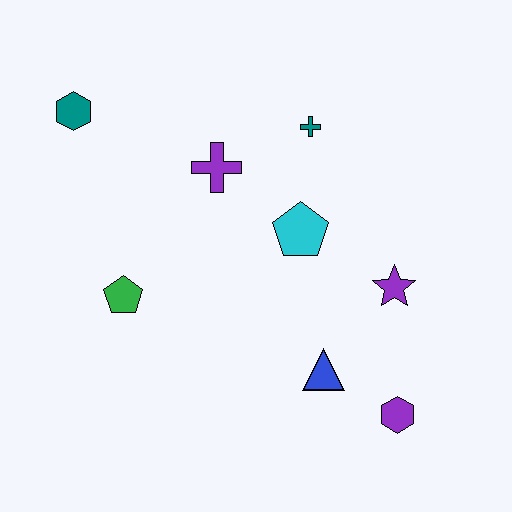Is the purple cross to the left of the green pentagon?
No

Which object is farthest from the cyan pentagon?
The teal hexagon is farthest from the cyan pentagon.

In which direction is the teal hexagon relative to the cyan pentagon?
The teal hexagon is to the left of the cyan pentagon.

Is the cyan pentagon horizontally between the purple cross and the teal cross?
Yes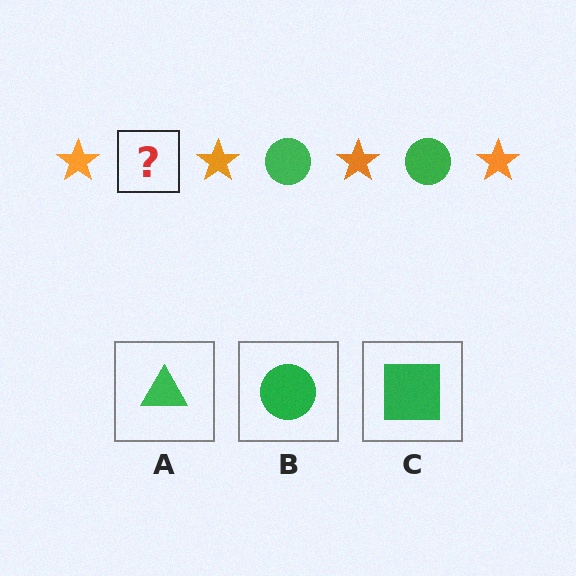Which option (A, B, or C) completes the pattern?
B.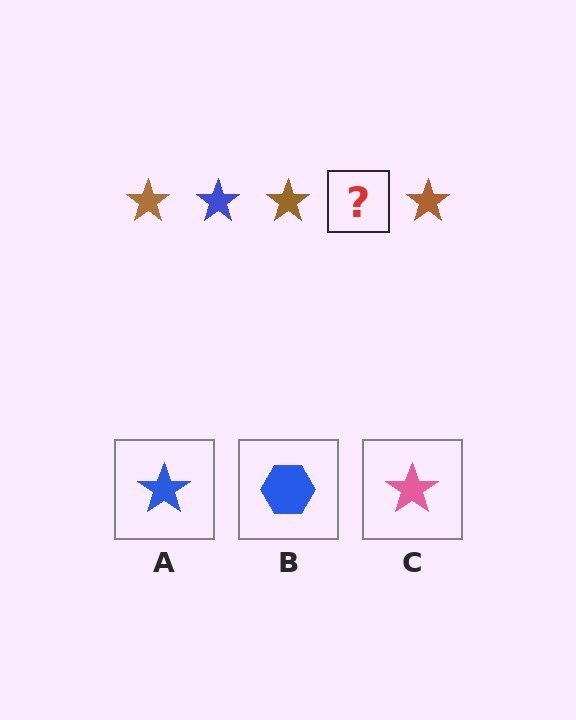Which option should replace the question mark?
Option A.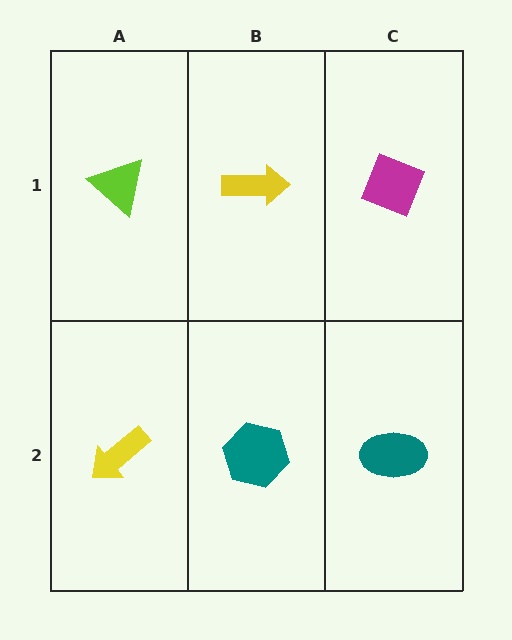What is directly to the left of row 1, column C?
A yellow arrow.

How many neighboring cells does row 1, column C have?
2.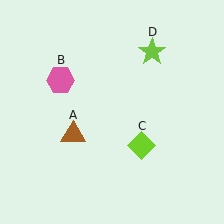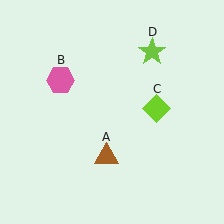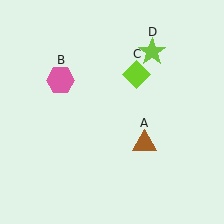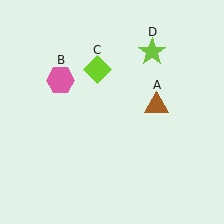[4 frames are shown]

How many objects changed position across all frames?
2 objects changed position: brown triangle (object A), lime diamond (object C).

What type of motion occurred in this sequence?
The brown triangle (object A), lime diamond (object C) rotated counterclockwise around the center of the scene.